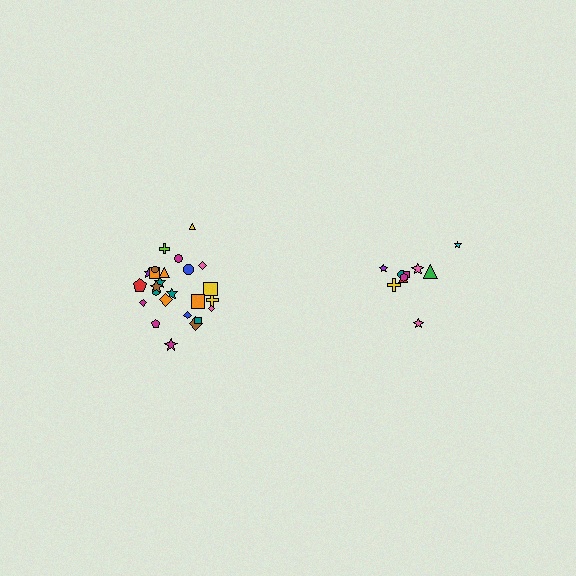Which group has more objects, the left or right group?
The left group.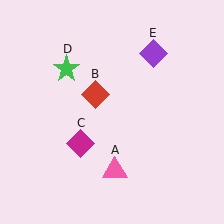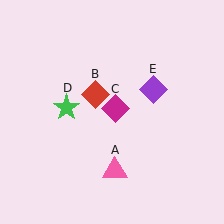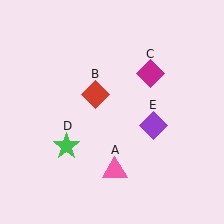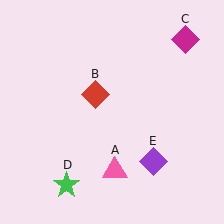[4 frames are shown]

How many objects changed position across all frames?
3 objects changed position: magenta diamond (object C), green star (object D), purple diamond (object E).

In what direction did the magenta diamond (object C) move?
The magenta diamond (object C) moved up and to the right.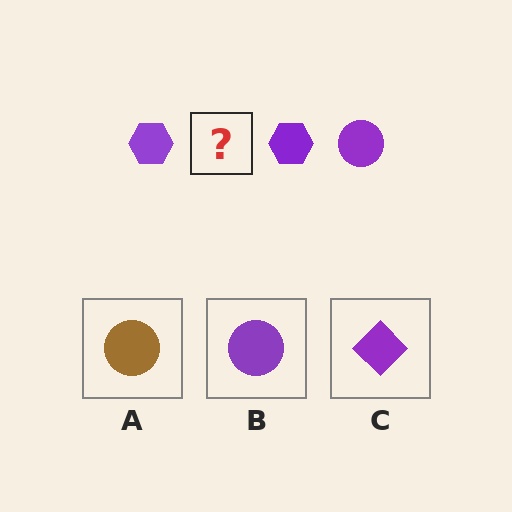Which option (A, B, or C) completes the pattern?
B.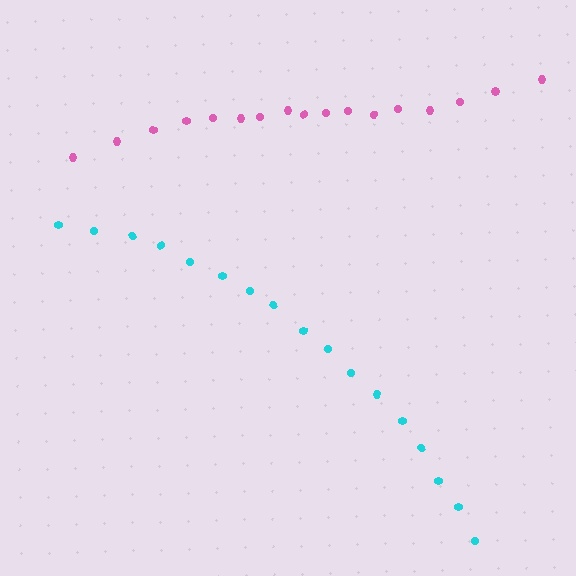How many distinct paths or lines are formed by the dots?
There are 2 distinct paths.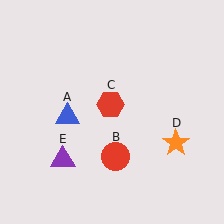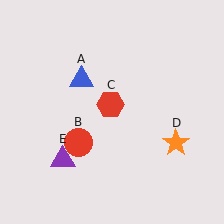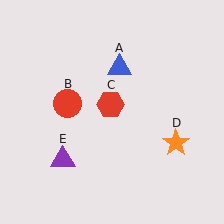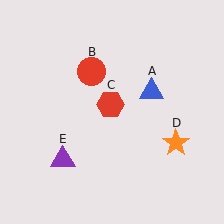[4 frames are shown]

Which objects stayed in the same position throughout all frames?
Red hexagon (object C) and orange star (object D) and purple triangle (object E) remained stationary.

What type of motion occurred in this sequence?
The blue triangle (object A), red circle (object B) rotated clockwise around the center of the scene.